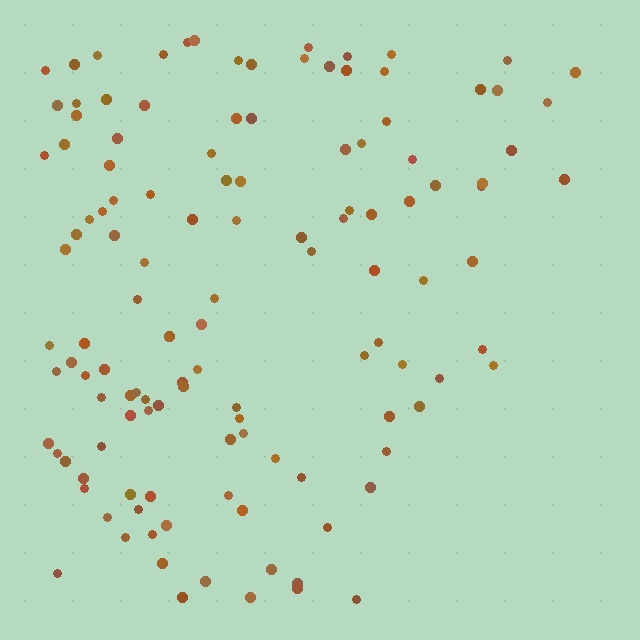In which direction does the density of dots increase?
From right to left, with the left side densest.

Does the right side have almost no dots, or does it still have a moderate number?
Still a moderate number, just noticeably fewer than the left.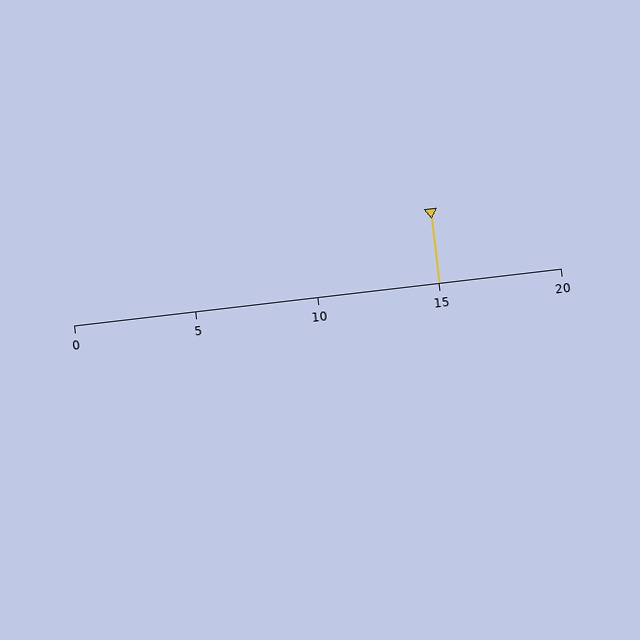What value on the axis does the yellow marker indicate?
The marker indicates approximately 15.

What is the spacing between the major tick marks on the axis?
The major ticks are spaced 5 apart.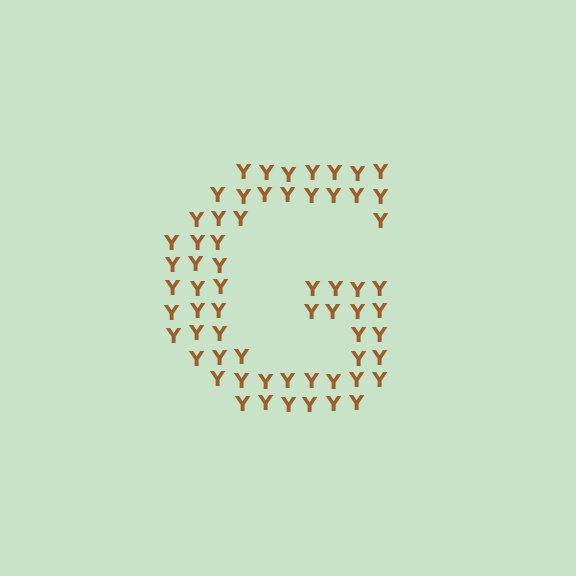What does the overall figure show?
The overall figure shows the letter G.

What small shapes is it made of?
It is made of small letter Y's.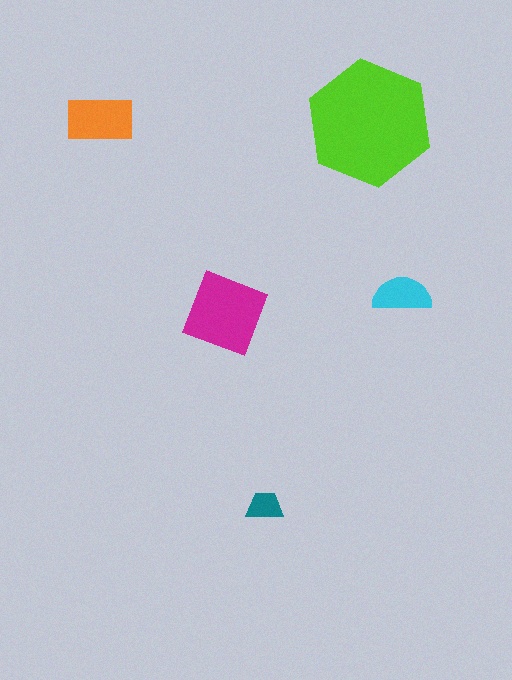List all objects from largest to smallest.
The lime hexagon, the magenta square, the orange rectangle, the cyan semicircle, the teal trapezoid.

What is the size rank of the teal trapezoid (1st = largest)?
5th.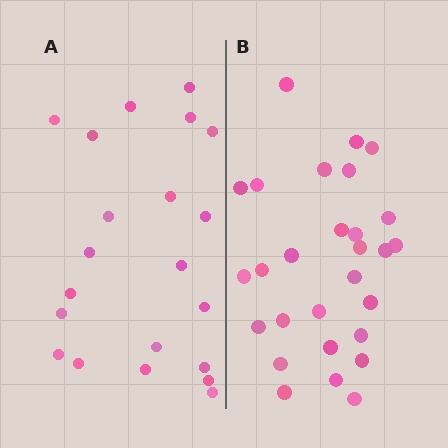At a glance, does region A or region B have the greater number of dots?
Region B (the right region) has more dots.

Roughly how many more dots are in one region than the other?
Region B has roughly 8 or so more dots than region A.